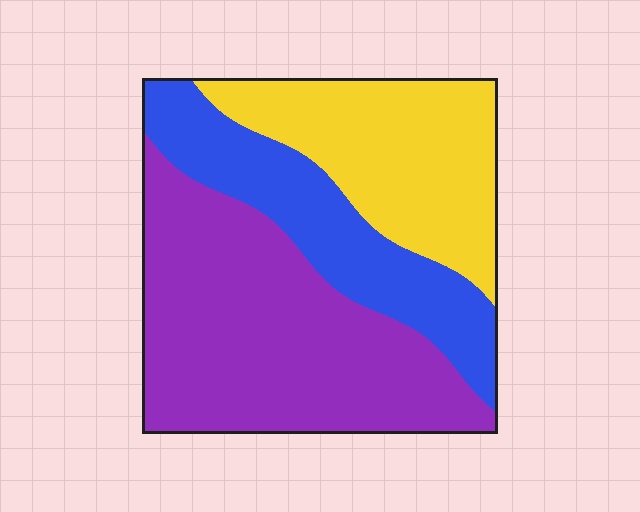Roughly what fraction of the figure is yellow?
Yellow takes up about one quarter (1/4) of the figure.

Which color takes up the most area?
Purple, at roughly 45%.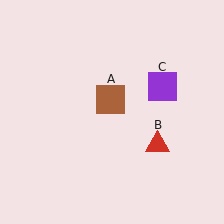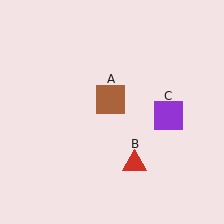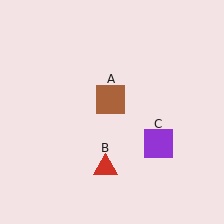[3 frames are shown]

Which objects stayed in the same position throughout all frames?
Brown square (object A) remained stationary.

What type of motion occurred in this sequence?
The red triangle (object B), purple square (object C) rotated clockwise around the center of the scene.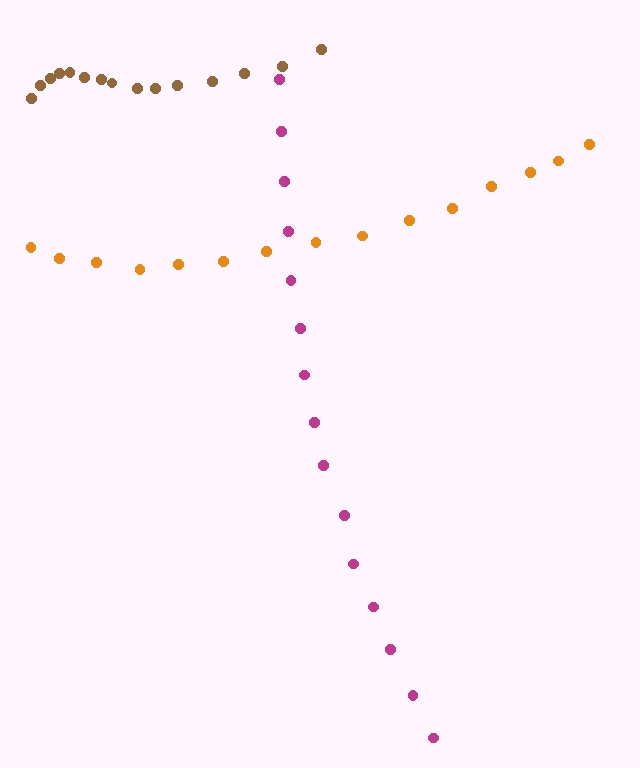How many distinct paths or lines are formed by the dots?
There are 3 distinct paths.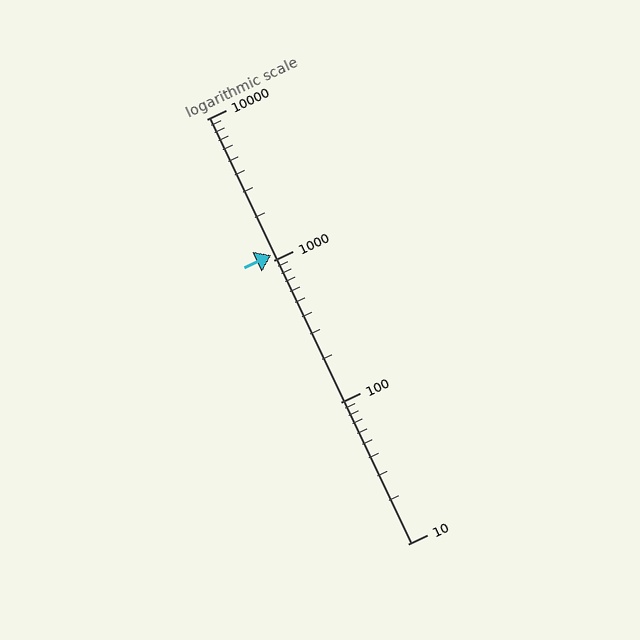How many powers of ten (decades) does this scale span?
The scale spans 3 decades, from 10 to 10000.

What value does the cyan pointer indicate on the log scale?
The pointer indicates approximately 1100.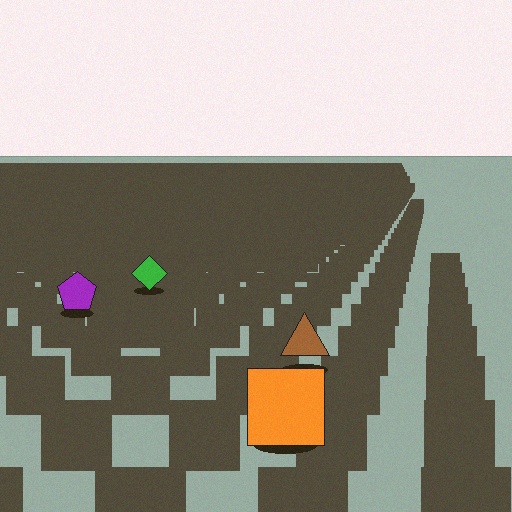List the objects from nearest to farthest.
From nearest to farthest: the orange square, the brown triangle, the purple pentagon, the green diamond.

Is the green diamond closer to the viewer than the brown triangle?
No. The brown triangle is closer — you can tell from the texture gradient: the ground texture is coarser near it.